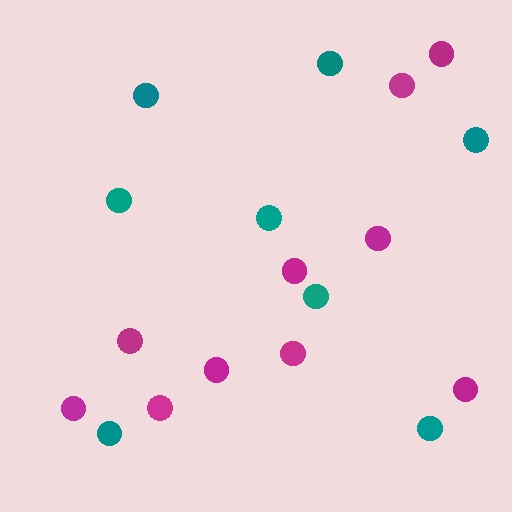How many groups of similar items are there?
There are 2 groups: one group of teal circles (8) and one group of magenta circles (10).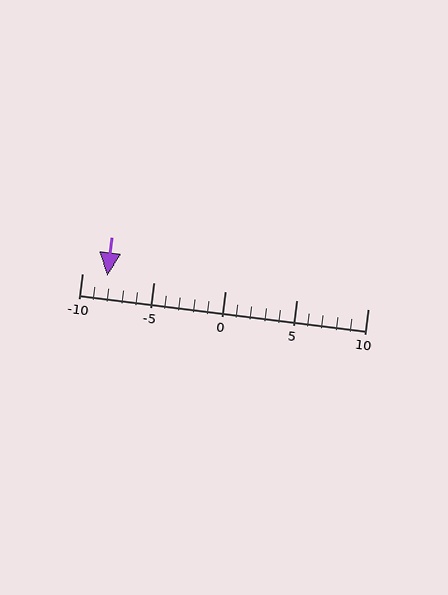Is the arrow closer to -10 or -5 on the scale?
The arrow is closer to -10.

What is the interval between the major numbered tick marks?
The major tick marks are spaced 5 units apart.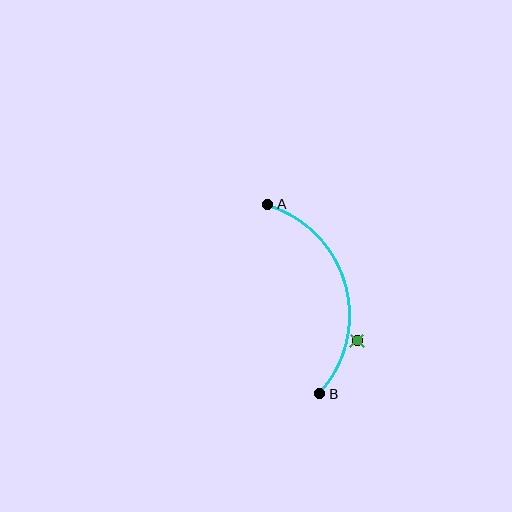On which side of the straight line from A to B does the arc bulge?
The arc bulges to the right of the straight line connecting A and B.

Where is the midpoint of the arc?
The arc midpoint is the point on the curve farthest from the straight line joining A and B. It sits to the right of that line.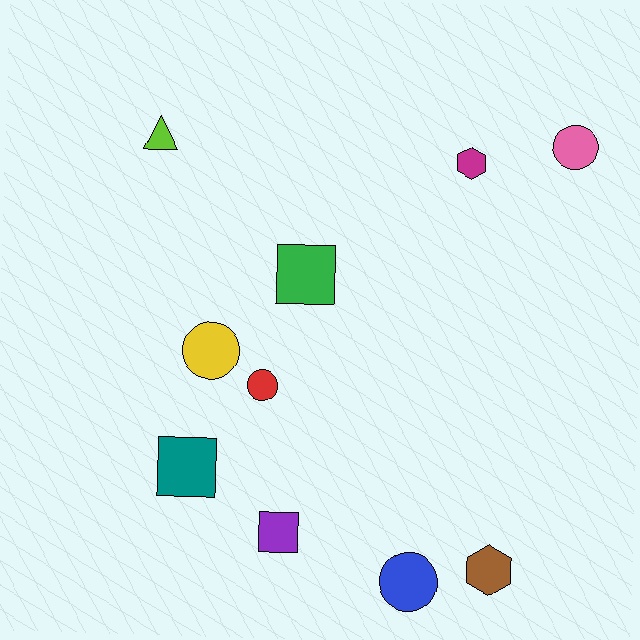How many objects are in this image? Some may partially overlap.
There are 10 objects.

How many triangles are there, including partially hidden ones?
There is 1 triangle.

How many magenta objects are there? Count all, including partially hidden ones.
There is 1 magenta object.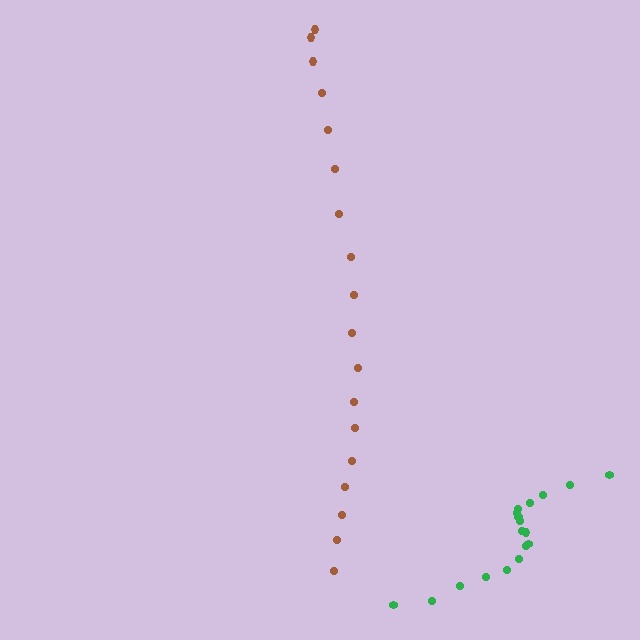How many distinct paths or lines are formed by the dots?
There are 2 distinct paths.